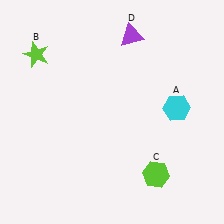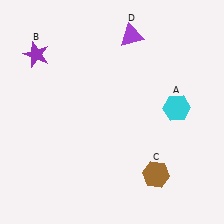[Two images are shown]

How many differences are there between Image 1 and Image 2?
There are 2 differences between the two images.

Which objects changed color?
B changed from lime to purple. C changed from lime to brown.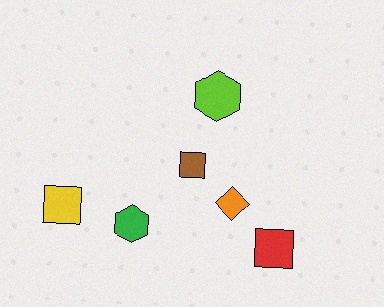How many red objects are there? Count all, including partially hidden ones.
There is 1 red object.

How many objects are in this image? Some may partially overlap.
There are 6 objects.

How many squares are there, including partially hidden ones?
There are 3 squares.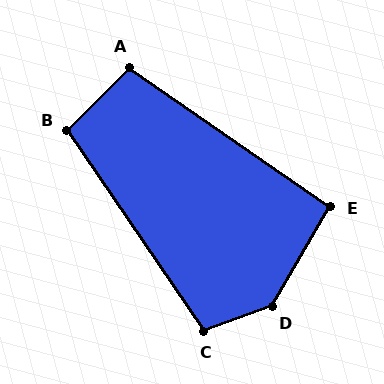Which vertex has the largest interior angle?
D, at approximately 140 degrees.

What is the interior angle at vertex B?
Approximately 101 degrees (obtuse).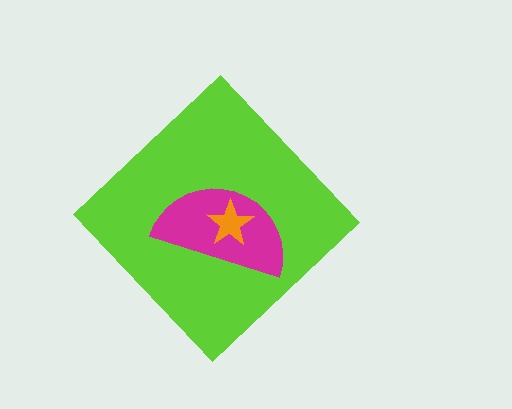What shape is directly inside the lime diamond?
The magenta semicircle.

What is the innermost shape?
The orange star.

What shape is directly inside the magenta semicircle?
The orange star.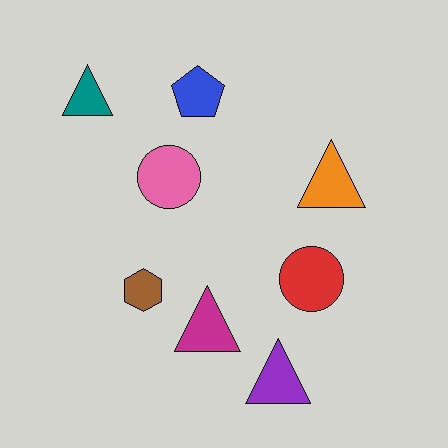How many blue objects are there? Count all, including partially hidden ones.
There is 1 blue object.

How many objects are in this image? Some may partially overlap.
There are 8 objects.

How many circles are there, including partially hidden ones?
There are 2 circles.